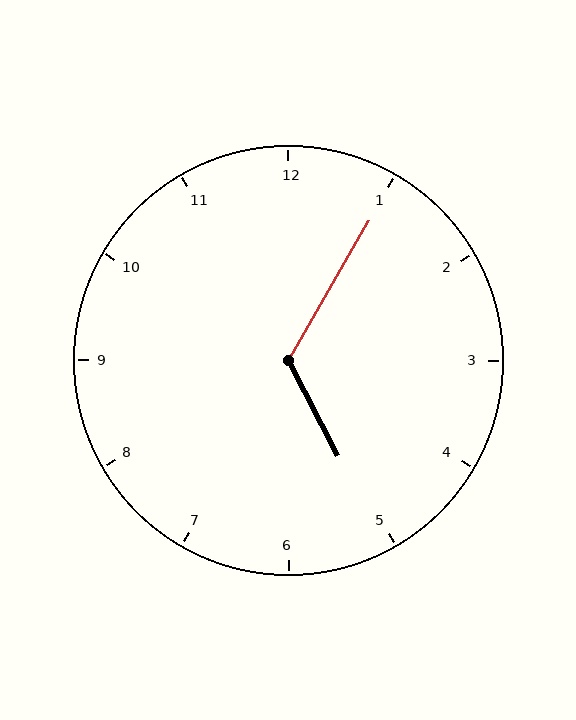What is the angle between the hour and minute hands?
Approximately 122 degrees.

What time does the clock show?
5:05.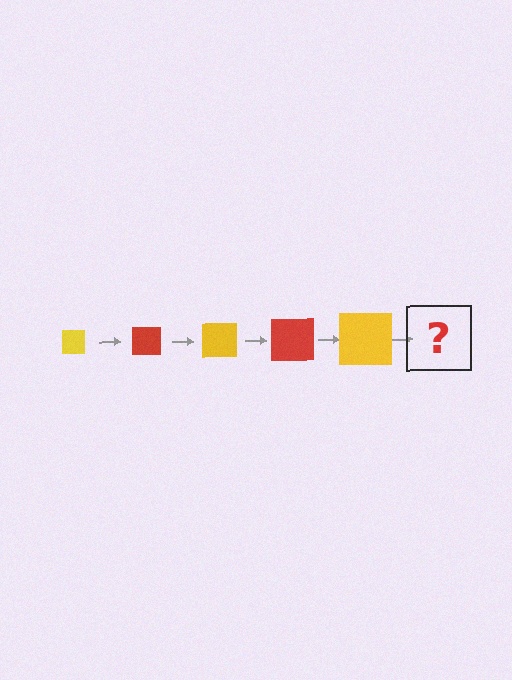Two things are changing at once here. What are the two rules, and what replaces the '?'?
The two rules are that the square grows larger each step and the color cycles through yellow and red. The '?' should be a red square, larger than the previous one.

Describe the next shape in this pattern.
It should be a red square, larger than the previous one.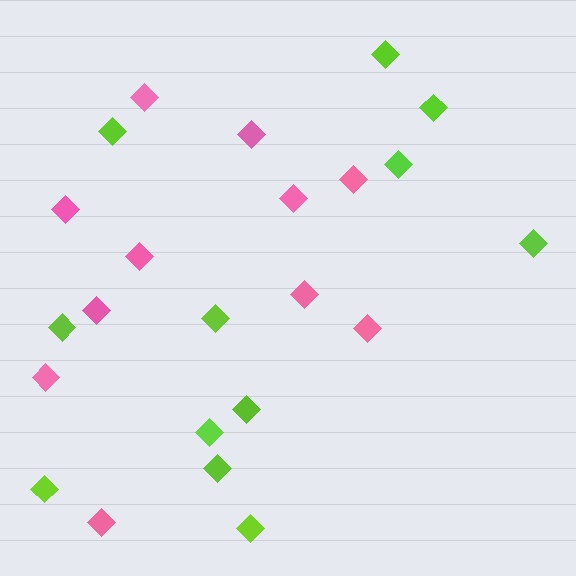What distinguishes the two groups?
There are 2 groups: one group of pink diamonds (11) and one group of lime diamonds (12).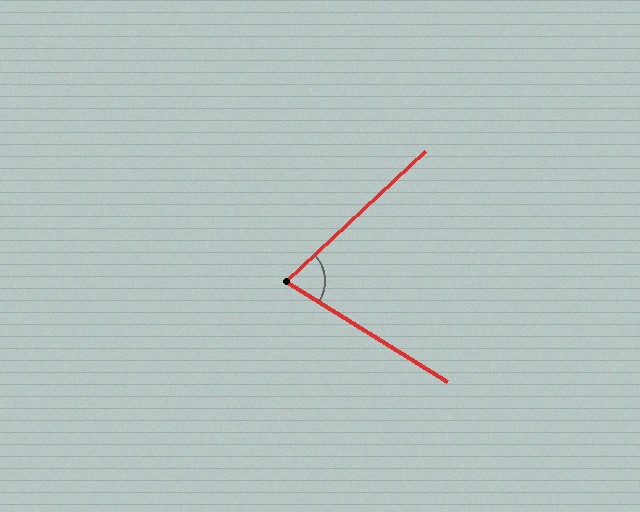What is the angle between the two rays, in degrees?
Approximately 75 degrees.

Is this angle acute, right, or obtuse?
It is acute.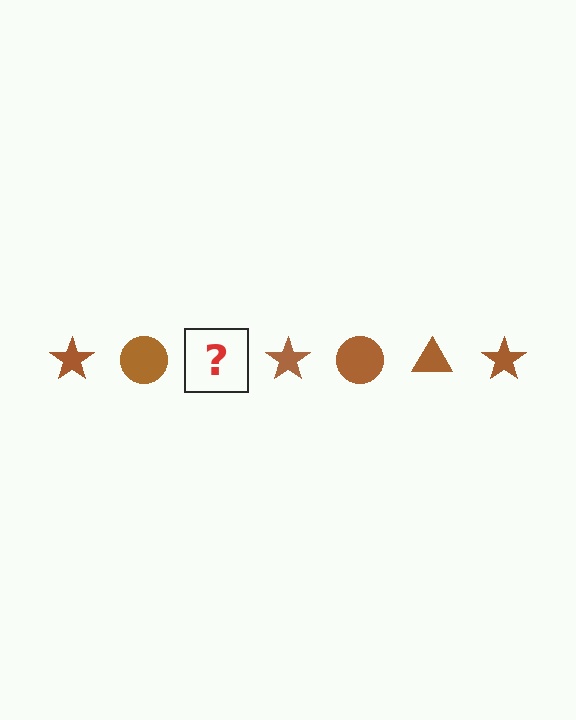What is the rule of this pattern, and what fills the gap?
The rule is that the pattern cycles through star, circle, triangle shapes in brown. The gap should be filled with a brown triangle.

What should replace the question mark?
The question mark should be replaced with a brown triangle.